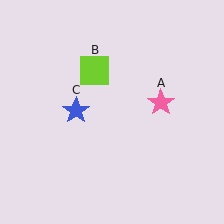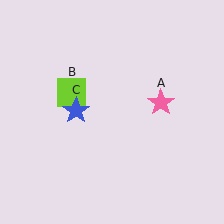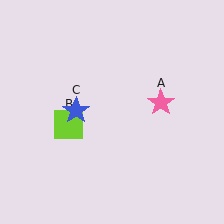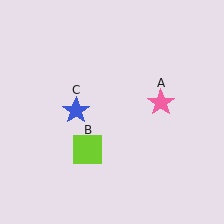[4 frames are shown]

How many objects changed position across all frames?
1 object changed position: lime square (object B).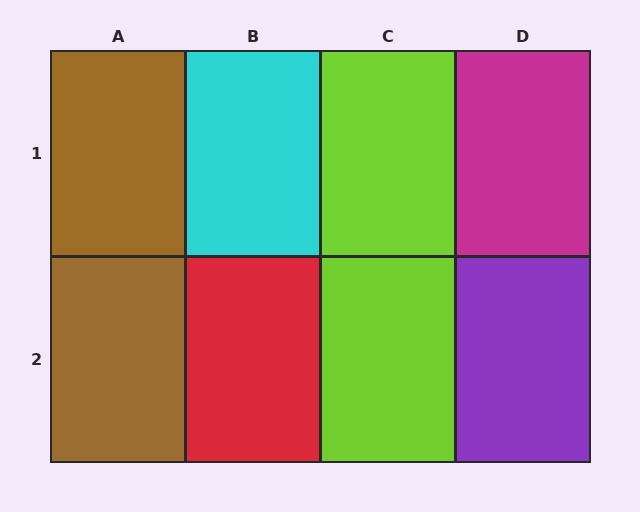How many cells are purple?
1 cell is purple.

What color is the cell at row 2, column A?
Brown.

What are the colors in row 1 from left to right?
Brown, cyan, lime, magenta.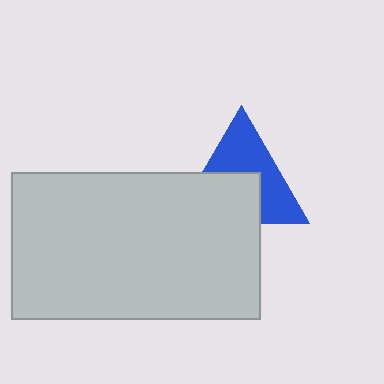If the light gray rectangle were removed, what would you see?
You would see the complete blue triangle.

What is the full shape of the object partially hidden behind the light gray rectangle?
The partially hidden object is a blue triangle.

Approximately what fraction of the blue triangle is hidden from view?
Roughly 47% of the blue triangle is hidden behind the light gray rectangle.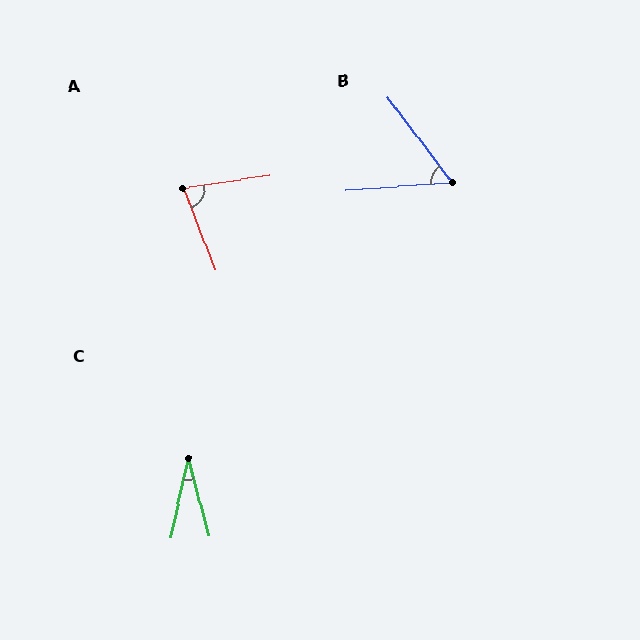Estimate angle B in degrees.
Approximately 57 degrees.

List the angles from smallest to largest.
C (27°), B (57°), A (77°).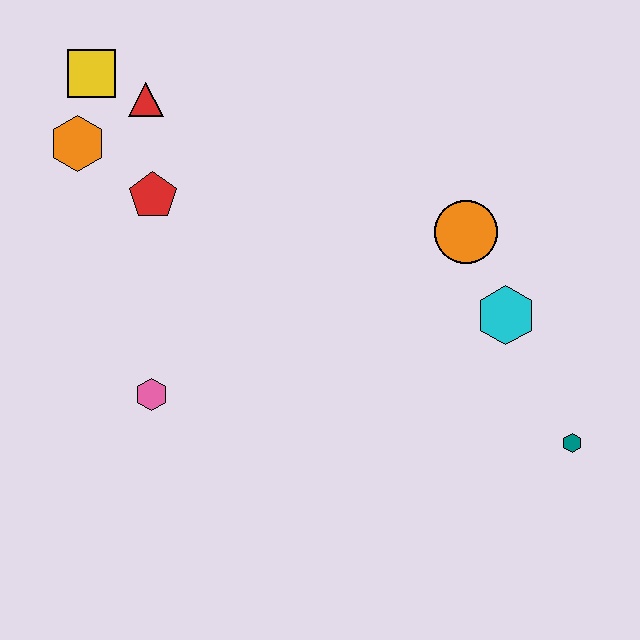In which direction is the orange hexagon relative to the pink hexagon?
The orange hexagon is above the pink hexagon.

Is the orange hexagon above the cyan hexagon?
Yes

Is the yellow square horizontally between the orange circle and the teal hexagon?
No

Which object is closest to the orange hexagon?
The yellow square is closest to the orange hexagon.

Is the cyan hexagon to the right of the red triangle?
Yes